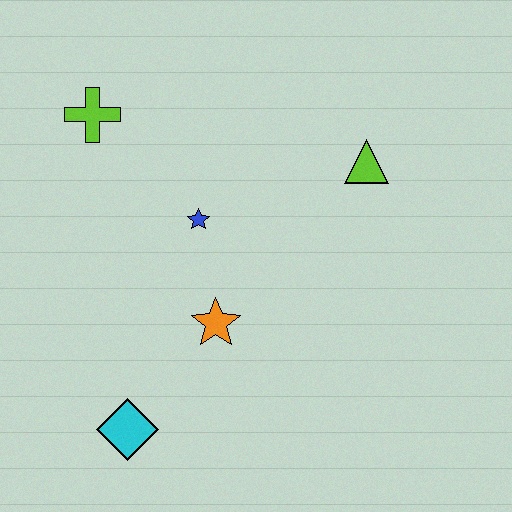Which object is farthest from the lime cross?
The cyan diamond is farthest from the lime cross.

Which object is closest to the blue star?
The orange star is closest to the blue star.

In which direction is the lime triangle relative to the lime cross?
The lime triangle is to the right of the lime cross.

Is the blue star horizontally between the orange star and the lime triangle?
No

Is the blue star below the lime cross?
Yes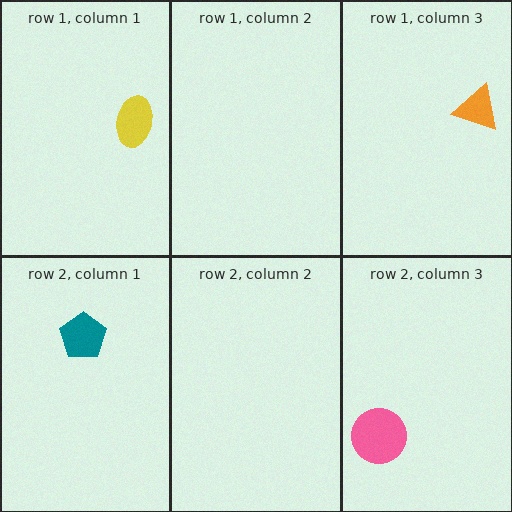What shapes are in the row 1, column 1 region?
The yellow ellipse.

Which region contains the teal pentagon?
The row 2, column 1 region.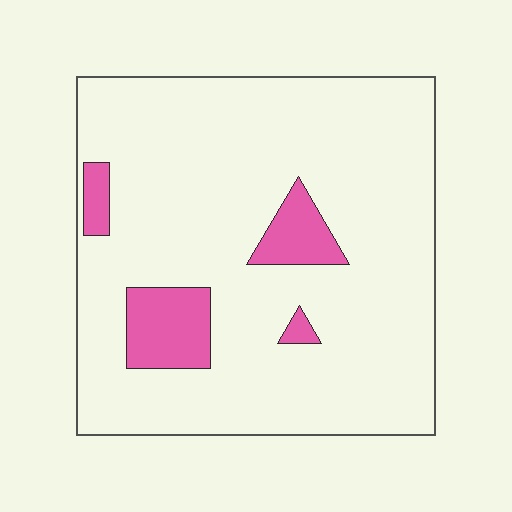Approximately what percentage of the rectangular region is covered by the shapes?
Approximately 10%.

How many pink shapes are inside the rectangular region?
4.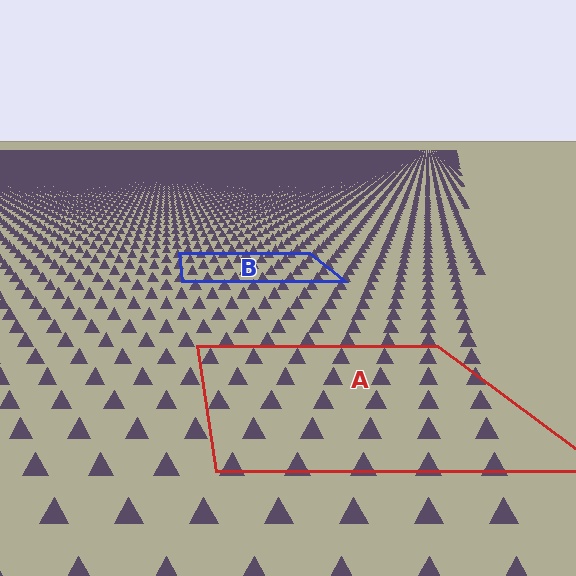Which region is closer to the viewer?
Region A is closer. The texture elements there are larger and more spread out.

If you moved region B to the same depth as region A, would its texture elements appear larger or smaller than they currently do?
They would appear larger. At a closer depth, the same texture elements are projected at a bigger on-screen size.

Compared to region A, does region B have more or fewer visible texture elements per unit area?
Region B has more texture elements per unit area — they are packed more densely because it is farther away.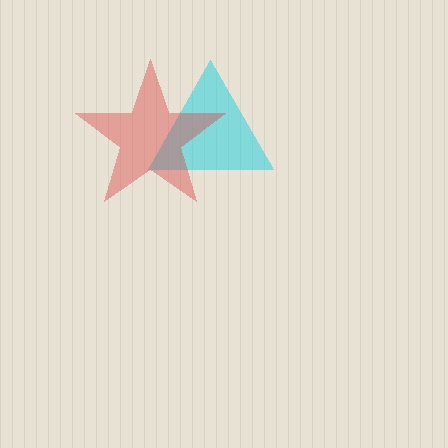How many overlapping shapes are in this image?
There are 2 overlapping shapes in the image.